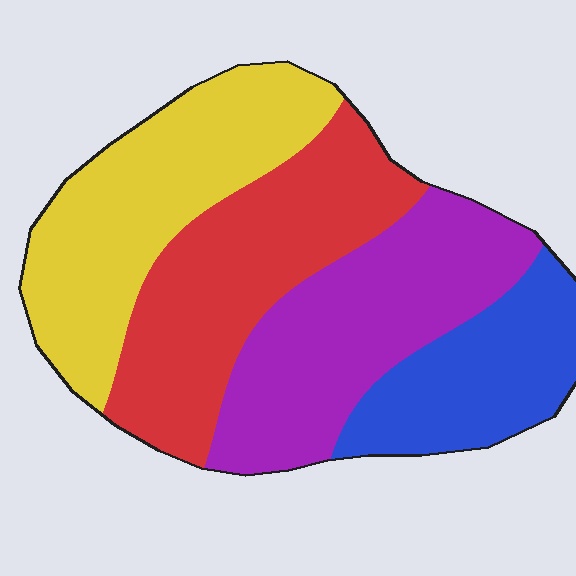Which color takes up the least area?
Blue, at roughly 15%.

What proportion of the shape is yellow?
Yellow takes up between a sixth and a third of the shape.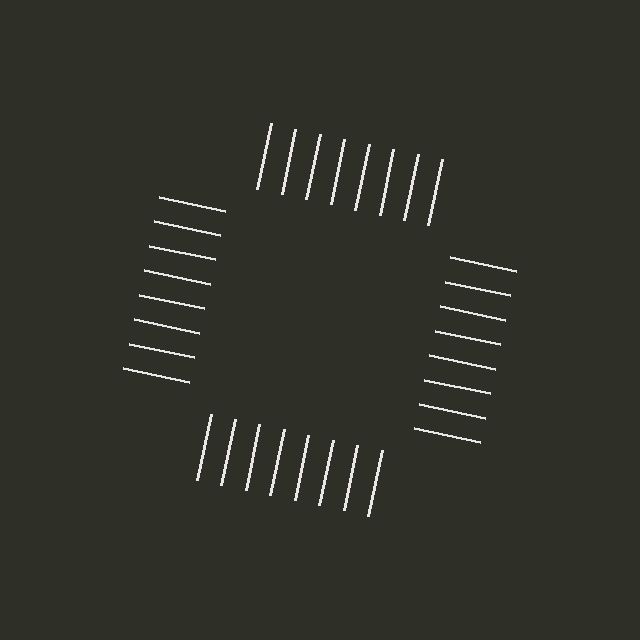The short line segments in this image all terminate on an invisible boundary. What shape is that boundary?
An illusory square — the line segments terminate on its edges but no continuous stroke is drawn.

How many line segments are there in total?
32 — 8 along each of the 4 edges.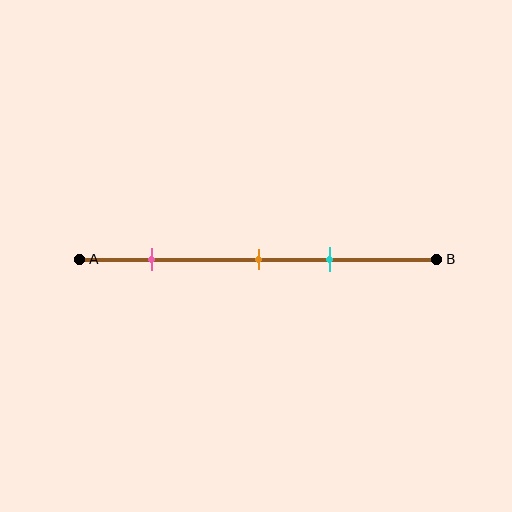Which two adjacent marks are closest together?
The orange and cyan marks are the closest adjacent pair.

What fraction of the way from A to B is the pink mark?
The pink mark is approximately 20% (0.2) of the way from A to B.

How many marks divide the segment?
There are 3 marks dividing the segment.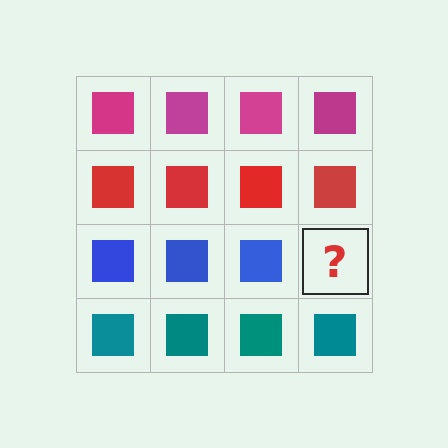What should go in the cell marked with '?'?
The missing cell should contain a blue square.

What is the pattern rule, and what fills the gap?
The rule is that each row has a consistent color. The gap should be filled with a blue square.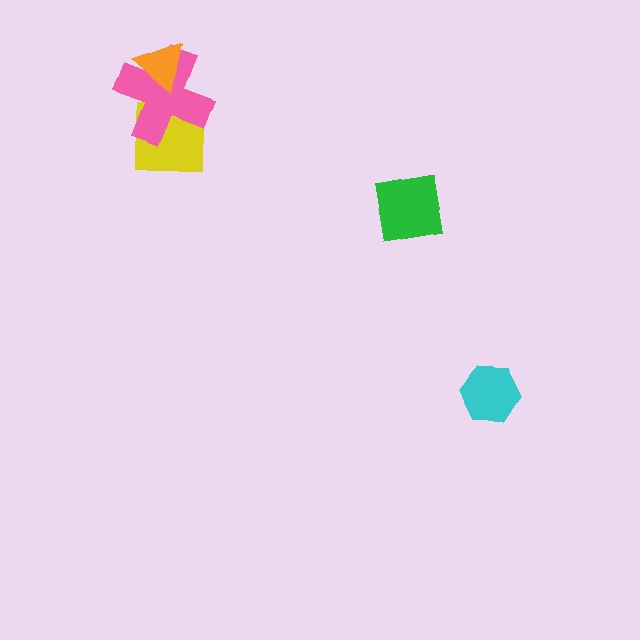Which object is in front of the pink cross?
The orange triangle is in front of the pink cross.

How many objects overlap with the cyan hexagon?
0 objects overlap with the cyan hexagon.